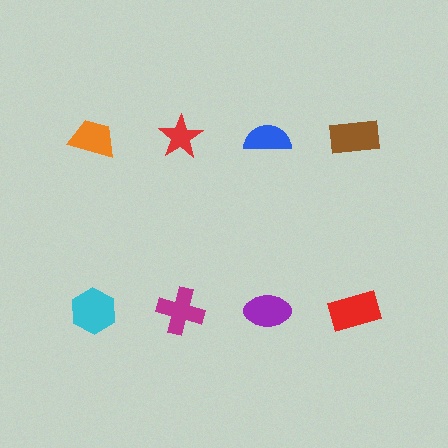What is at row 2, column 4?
A red rectangle.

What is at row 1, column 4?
A brown rectangle.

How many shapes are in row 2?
4 shapes.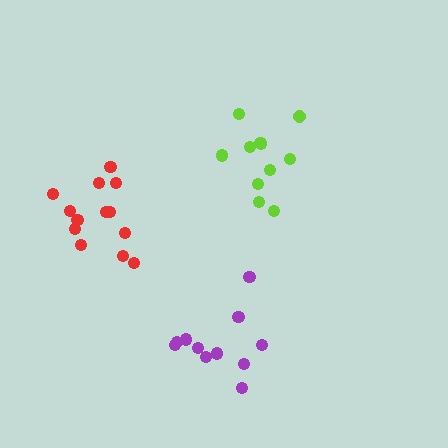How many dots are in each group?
Group 1: 11 dots, Group 2: 13 dots, Group 3: 11 dots (35 total).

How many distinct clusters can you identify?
There are 3 distinct clusters.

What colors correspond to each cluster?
The clusters are colored: lime, red, purple.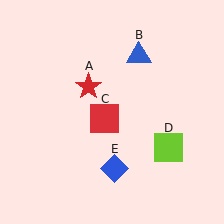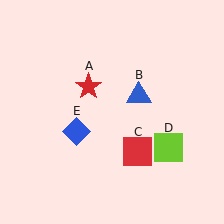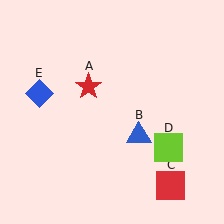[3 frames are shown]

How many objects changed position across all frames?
3 objects changed position: blue triangle (object B), red square (object C), blue diamond (object E).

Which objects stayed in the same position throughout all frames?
Red star (object A) and lime square (object D) remained stationary.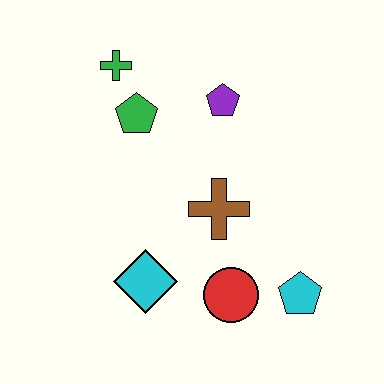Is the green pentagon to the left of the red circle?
Yes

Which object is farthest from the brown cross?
The green cross is farthest from the brown cross.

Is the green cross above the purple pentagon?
Yes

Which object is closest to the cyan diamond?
The red circle is closest to the cyan diamond.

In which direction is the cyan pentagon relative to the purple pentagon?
The cyan pentagon is below the purple pentagon.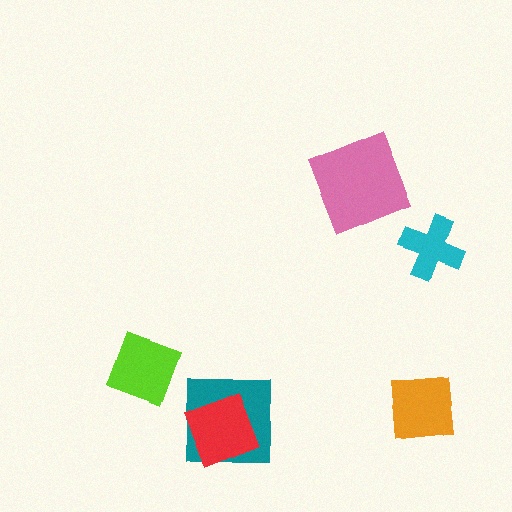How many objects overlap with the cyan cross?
0 objects overlap with the cyan cross.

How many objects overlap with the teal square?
1 object overlaps with the teal square.